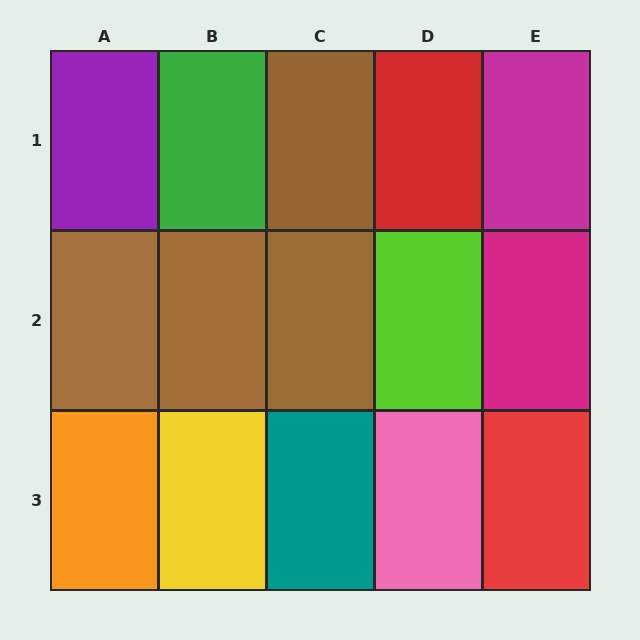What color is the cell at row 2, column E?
Magenta.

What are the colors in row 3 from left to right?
Orange, yellow, teal, pink, red.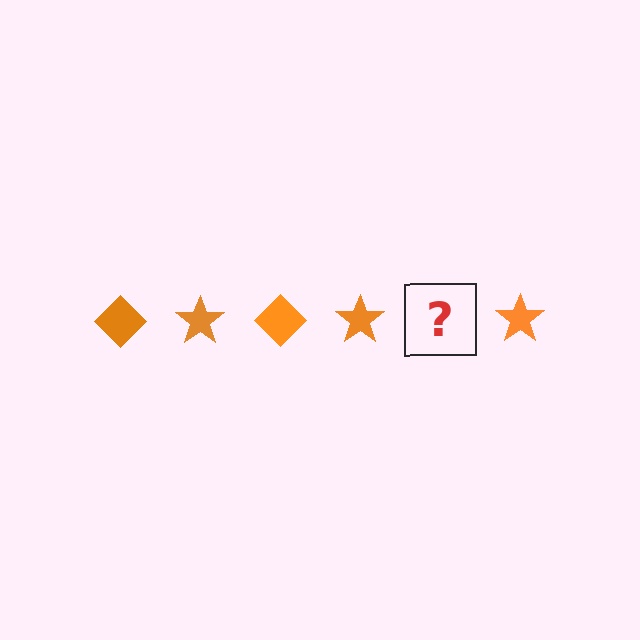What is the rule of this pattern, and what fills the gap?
The rule is that the pattern cycles through diamond, star shapes in orange. The gap should be filled with an orange diamond.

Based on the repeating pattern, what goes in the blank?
The blank should be an orange diamond.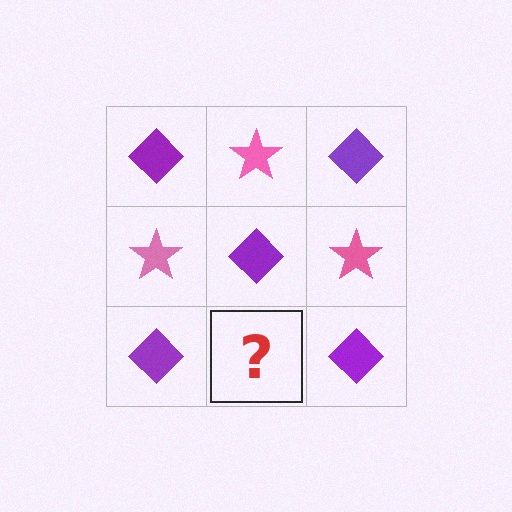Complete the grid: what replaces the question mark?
The question mark should be replaced with a pink star.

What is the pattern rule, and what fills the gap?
The rule is that it alternates purple diamond and pink star in a checkerboard pattern. The gap should be filled with a pink star.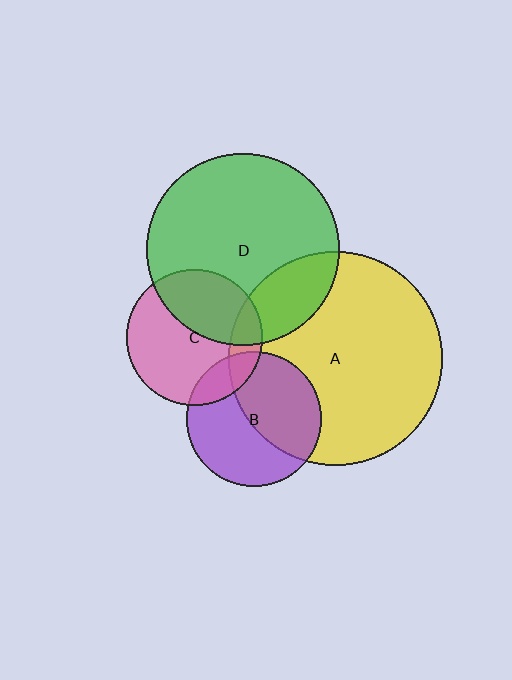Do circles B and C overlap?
Yes.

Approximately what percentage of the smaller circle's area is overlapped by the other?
Approximately 15%.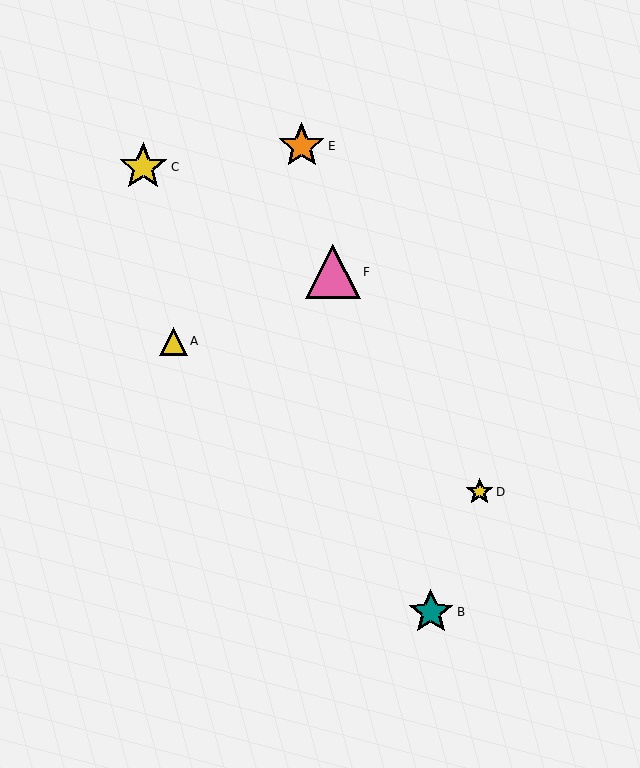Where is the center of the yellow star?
The center of the yellow star is at (480, 492).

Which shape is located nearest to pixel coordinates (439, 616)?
The teal star (labeled B) at (431, 612) is nearest to that location.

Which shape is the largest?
The pink triangle (labeled F) is the largest.